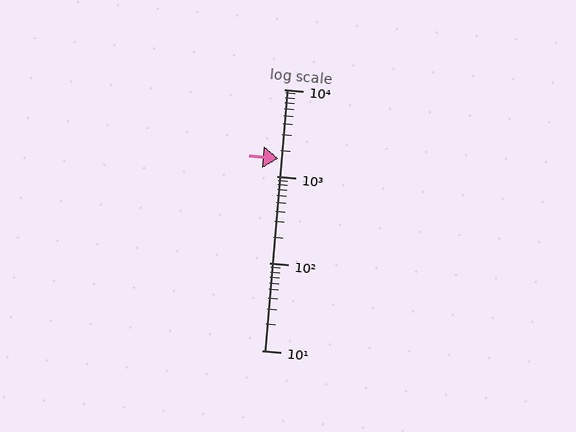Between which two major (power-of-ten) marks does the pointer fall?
The pointer is between 1000 and 10000.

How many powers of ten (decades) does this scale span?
The scale spans 3 decades, from 10 to 10000.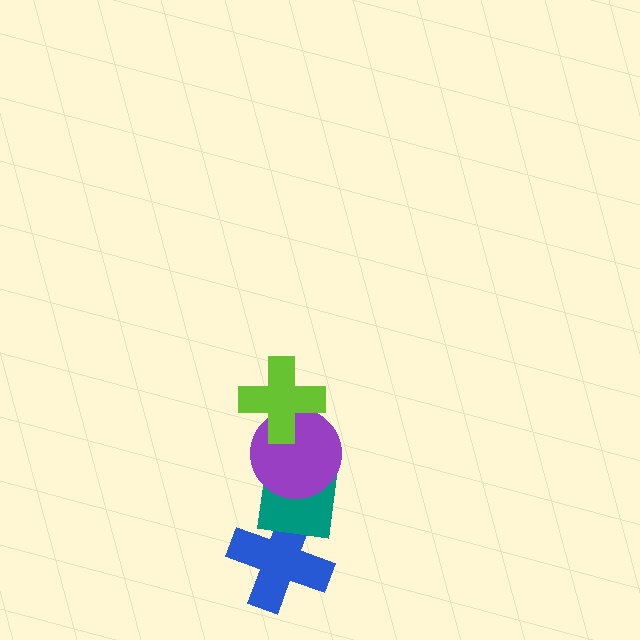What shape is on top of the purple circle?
The lime cross is on top of the purple circle.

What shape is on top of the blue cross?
The teal square is on top of the blue cross.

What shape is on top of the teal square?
The purple circle is on top of the teal square.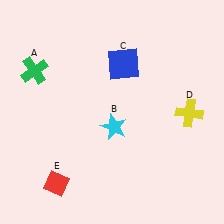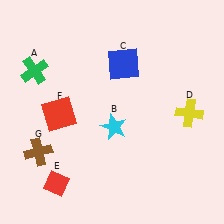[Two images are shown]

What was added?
A red square (F), a brown cross (G) were added in Image 2.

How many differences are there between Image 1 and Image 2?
There are 2 differences between the two images.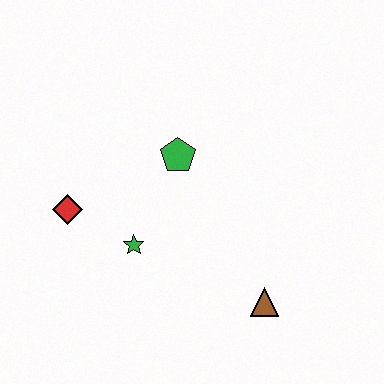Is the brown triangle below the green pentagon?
Yes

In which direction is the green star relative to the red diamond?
The green star is to the right of the red diamond.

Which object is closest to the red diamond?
The green star is closest to the red diamond.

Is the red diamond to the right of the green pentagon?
No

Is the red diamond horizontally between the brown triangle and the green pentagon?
No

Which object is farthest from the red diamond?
The brown triangle is farthest from the red diamond.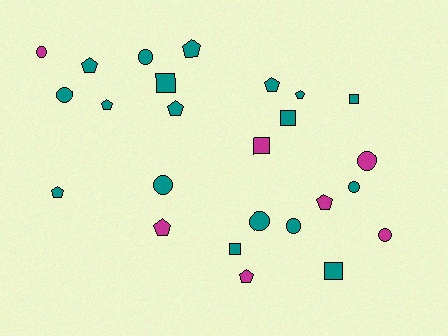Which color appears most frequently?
Teal, with 18 objects.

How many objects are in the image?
There are 25 objects.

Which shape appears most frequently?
Pentagon, with 10 objects.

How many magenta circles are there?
There are 3 magenta circles.